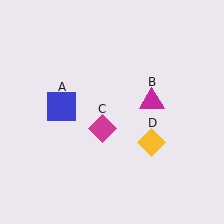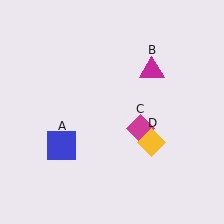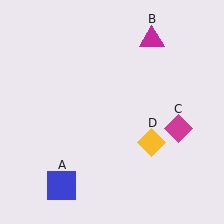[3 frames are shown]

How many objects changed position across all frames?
3 objects changed position: blue square (object A), magenta triangle (object B), magenta diamond (object C).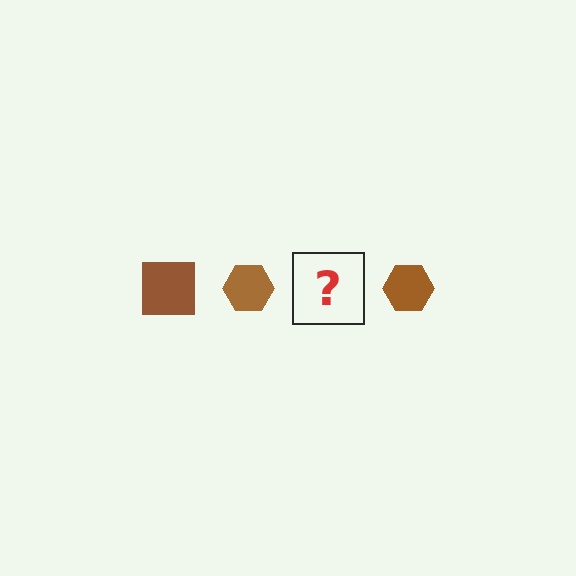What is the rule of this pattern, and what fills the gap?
The rule is that the pattern cycles through square, hexagon shapes in brown. The gap should be filled with a brown square.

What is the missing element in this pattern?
The missing element is a brown square.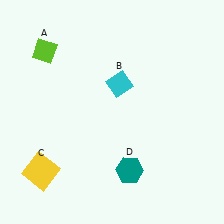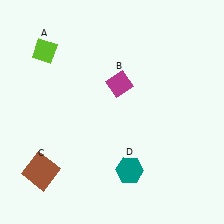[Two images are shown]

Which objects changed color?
B changed from cyan to magenta. C changed from yellow to brown.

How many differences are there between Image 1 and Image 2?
There are 2 differences between the two images.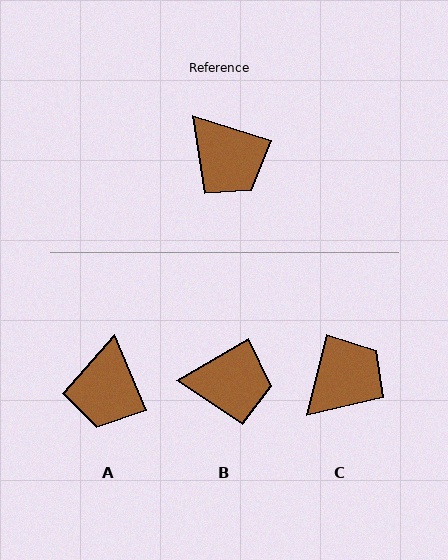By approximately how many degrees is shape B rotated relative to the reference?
Approximately 48 degrees counter-clockwise.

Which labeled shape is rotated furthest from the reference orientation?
C, about 94 degrees away.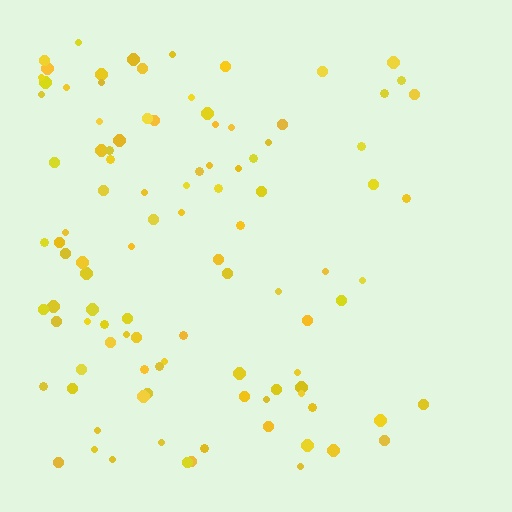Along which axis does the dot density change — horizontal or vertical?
Horizontal.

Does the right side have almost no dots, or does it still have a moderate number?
Still a moderate number, just noticeably fewer than the left.